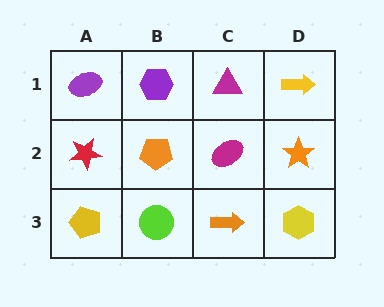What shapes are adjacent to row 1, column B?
An orange pentagon (row 2, column B), a purple ellipse (row 1, column A), a magenta triangle (row 1, column C).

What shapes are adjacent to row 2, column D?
A yellow arrow (row 1, column D), a yellow hexagon (row 3, column D), a magenta ellipse (row 2, column C).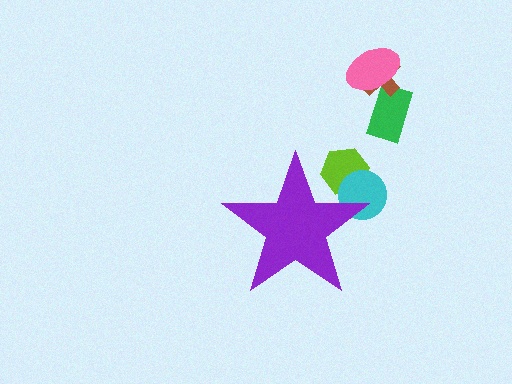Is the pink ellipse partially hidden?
No, the pink ellipse is fully visible.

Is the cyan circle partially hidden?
Yes, the cyan circle is partially hidden behind the purple star.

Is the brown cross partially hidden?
No, the brown cross is fully visible.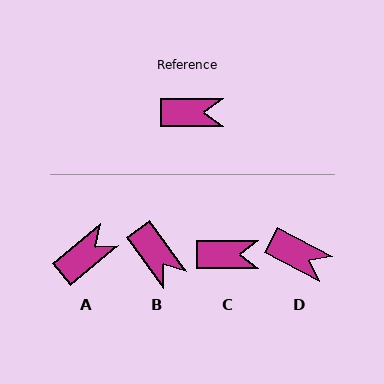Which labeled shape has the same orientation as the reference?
C.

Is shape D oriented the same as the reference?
No, it is off by about 28 degrees.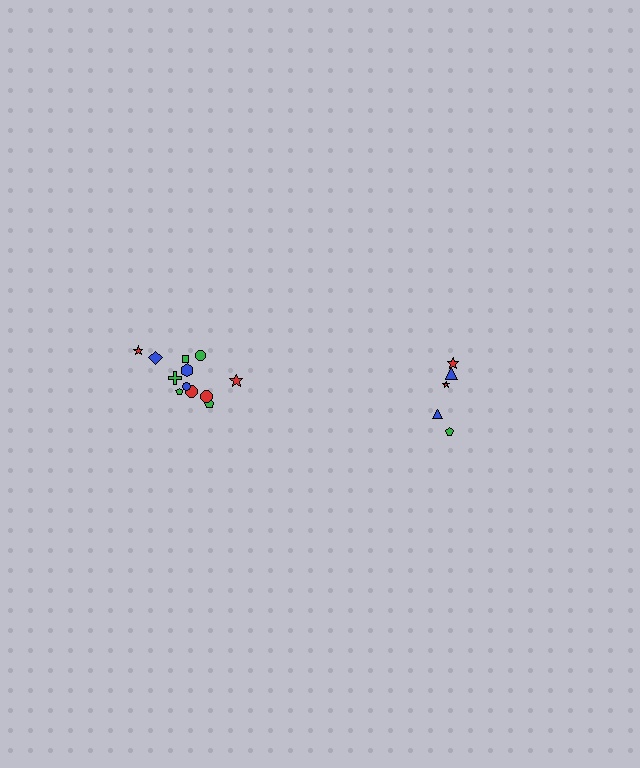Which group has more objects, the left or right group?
The left group.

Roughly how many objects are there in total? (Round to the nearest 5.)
Roughly 15 objects in total.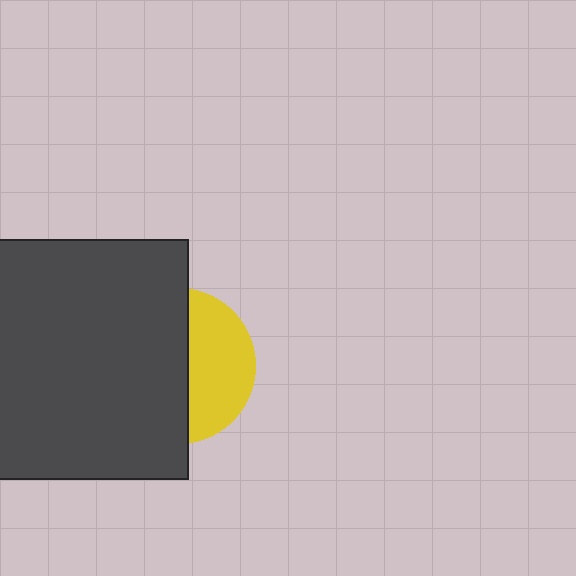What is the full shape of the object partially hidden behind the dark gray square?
The partially hidden object is a yellow circle.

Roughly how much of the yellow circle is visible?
A small part of it is visible (roughly 41%).